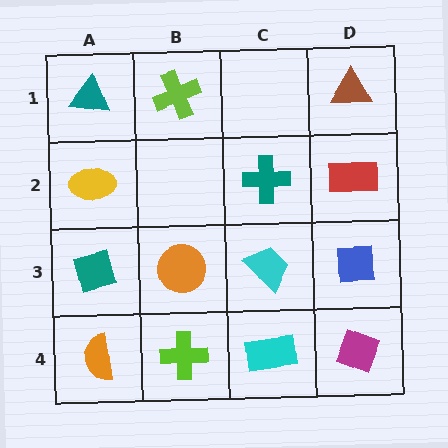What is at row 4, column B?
A lime cross.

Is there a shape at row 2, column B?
No, that cell is empty.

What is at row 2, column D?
A red rectangle.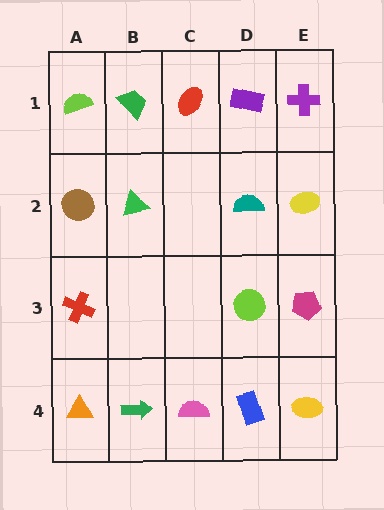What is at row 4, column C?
A pink semicircle.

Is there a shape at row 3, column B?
No, that cell is empty.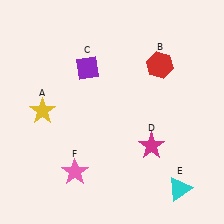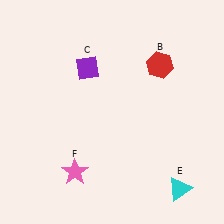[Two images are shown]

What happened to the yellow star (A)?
The yellow star (A) was removed in Image 2. It was in the top-left area of Image 1.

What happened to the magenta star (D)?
The magenta star (D) was removed in Image 2. It was in the bottom-right area of Image 1.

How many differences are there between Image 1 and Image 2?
There are 2 differences between the two images.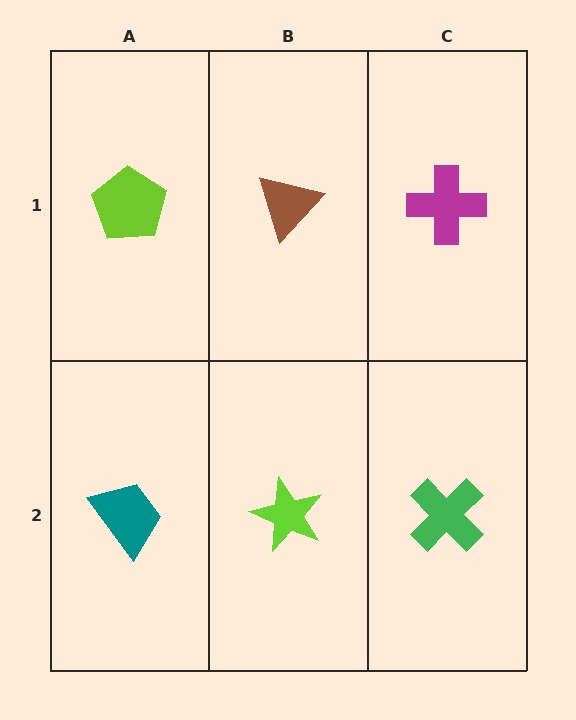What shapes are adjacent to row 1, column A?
A teal trapezoid (row 2, column A), a brown triangle (row 1, column B).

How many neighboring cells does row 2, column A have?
2.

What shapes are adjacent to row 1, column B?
A lime star (row 2, column B), a lime pentagon (row 1, column A), a magenta cross (row 1, column C).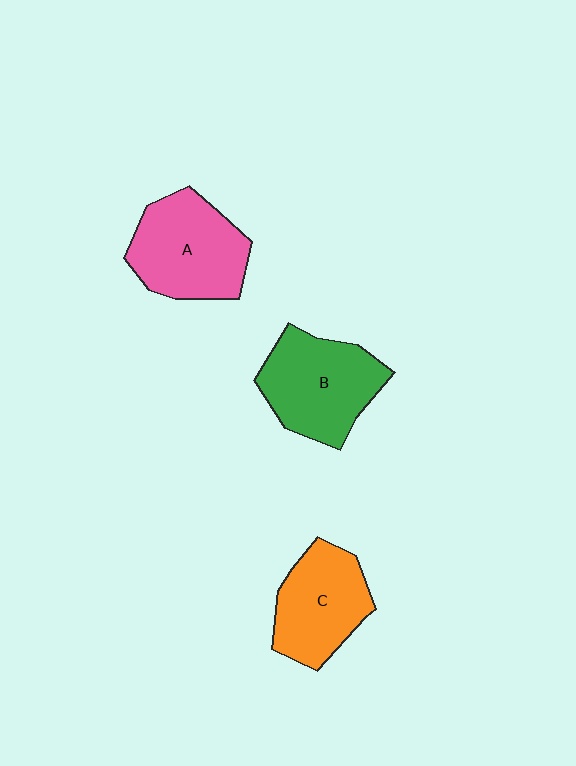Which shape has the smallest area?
Shape C (orange).